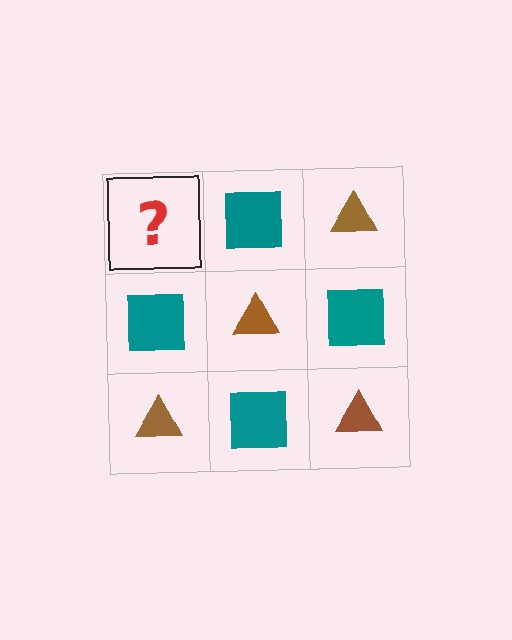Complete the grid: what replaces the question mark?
The question mark should be replaced with a brown triangle.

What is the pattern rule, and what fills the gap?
The rule is that it alternates brown triangle and teal square in a checkerboard pattern. The gap should be filled with a brown triangle.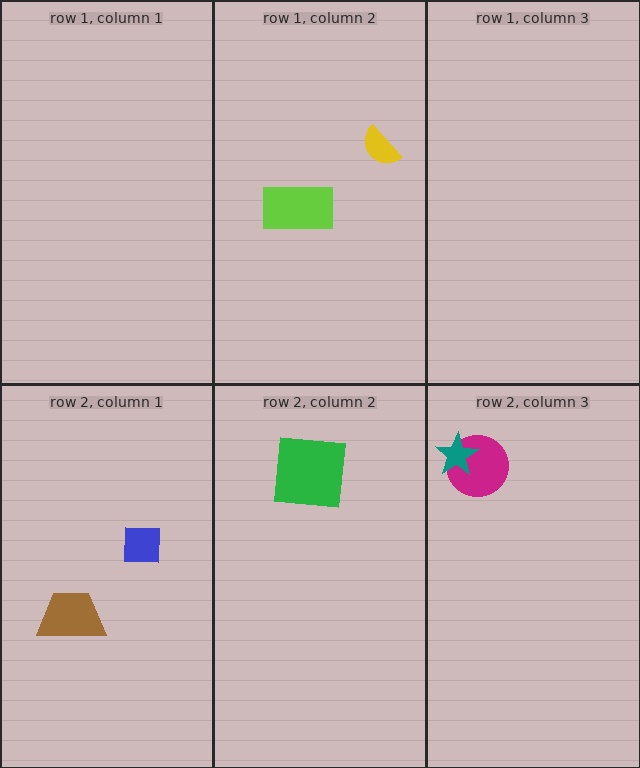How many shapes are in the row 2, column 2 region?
1.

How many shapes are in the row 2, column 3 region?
2.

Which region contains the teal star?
The row 2, column 3 region.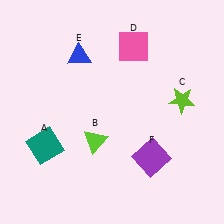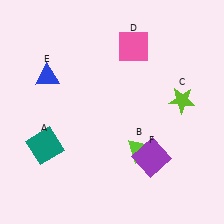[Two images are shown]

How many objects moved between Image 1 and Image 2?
2 objects moved between the two images.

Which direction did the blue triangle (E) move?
The blue triangle (E) moved left.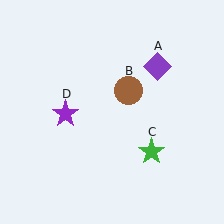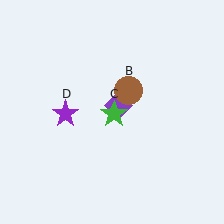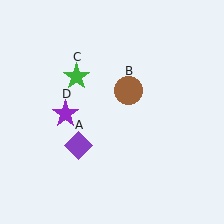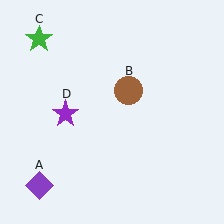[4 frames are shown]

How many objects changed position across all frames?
2 objects changed position: purple diamond (object A), green star (object C).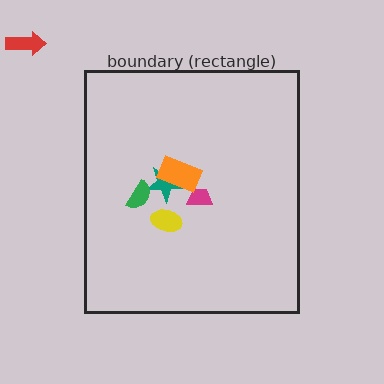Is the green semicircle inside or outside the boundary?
Inside.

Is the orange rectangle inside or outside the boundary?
Inside.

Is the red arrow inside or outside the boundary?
Outside.